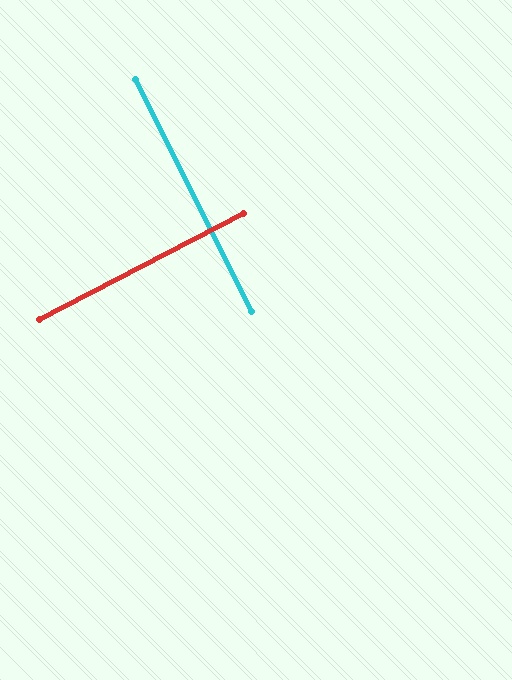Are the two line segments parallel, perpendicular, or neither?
Perpendicular — they meet at approximately 89°.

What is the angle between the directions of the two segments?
Approximately 89 degrees.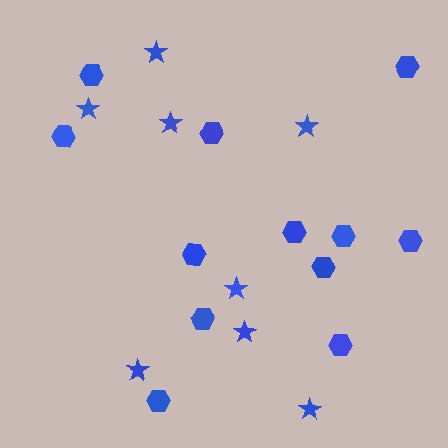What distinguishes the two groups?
There are 2 groups: one group of stars (8) and one group of hexagons (12).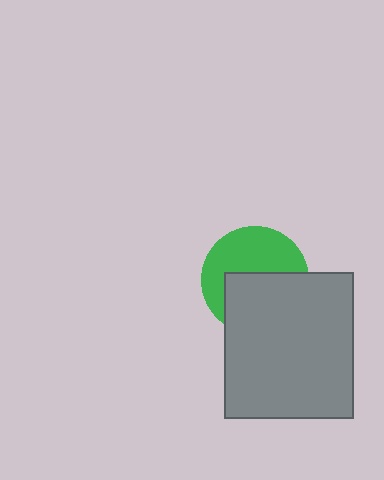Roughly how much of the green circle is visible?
About half of it is visible (roughly 50%).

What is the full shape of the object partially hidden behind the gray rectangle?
The partially hidden object is a green circle.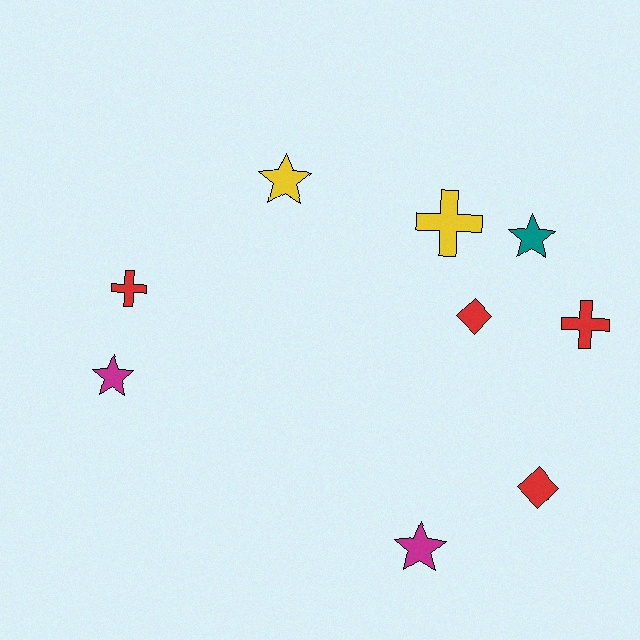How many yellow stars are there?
There is 1 yellow star.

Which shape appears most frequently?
Star, with 4 objects.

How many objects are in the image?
There are 9 objects.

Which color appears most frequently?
Red, with 4 objects.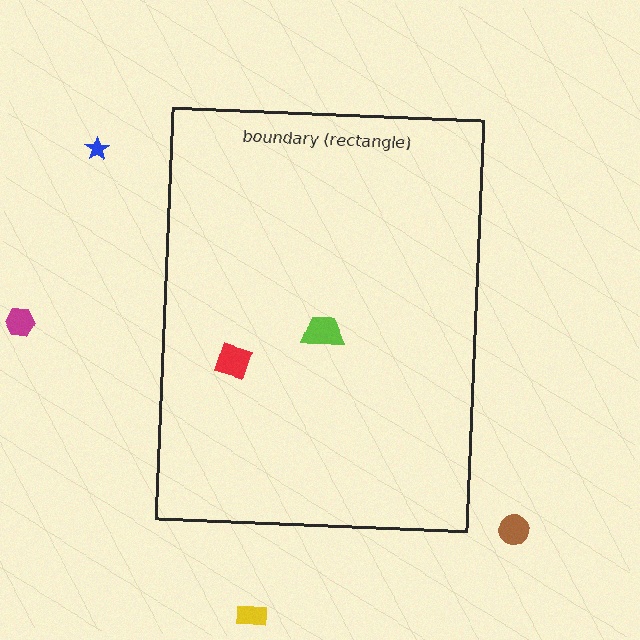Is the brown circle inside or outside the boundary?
Outside.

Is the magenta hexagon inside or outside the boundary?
Outside.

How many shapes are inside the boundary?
2 inside, 4 outside.